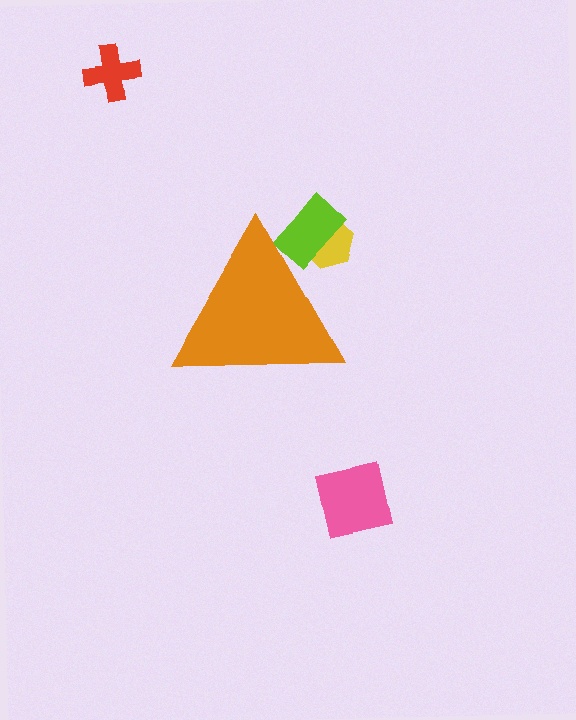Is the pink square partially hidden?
No, the pink square is fully visible.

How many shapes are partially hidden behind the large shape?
2 shapes are partially hidden.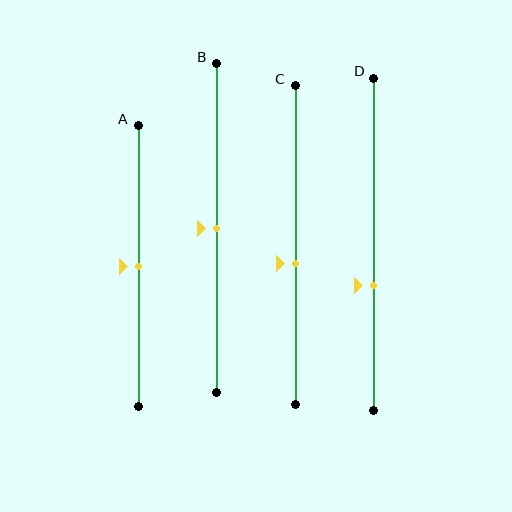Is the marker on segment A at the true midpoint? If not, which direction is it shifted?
Yes, the marker on segment A is at the true midpoint.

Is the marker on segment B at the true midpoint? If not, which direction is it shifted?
Yes, the marker on segment B is at the true midpoint.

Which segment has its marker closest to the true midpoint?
Segment A has its marker closest to the true midpoint.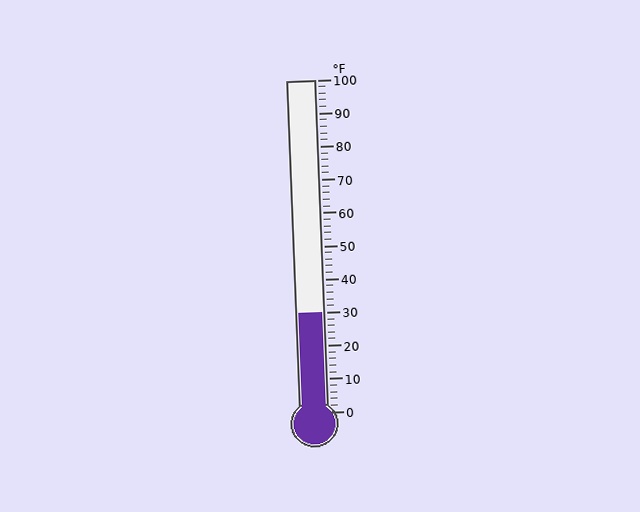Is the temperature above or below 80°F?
The temperature is below 80°F.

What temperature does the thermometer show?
The thermometer shows approximately 30°F.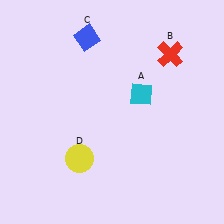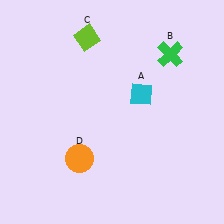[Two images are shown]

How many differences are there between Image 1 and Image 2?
There are 3 differences between the two images.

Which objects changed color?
B changed from red to green. C changed from blue to lime. D changed from yellow to orange.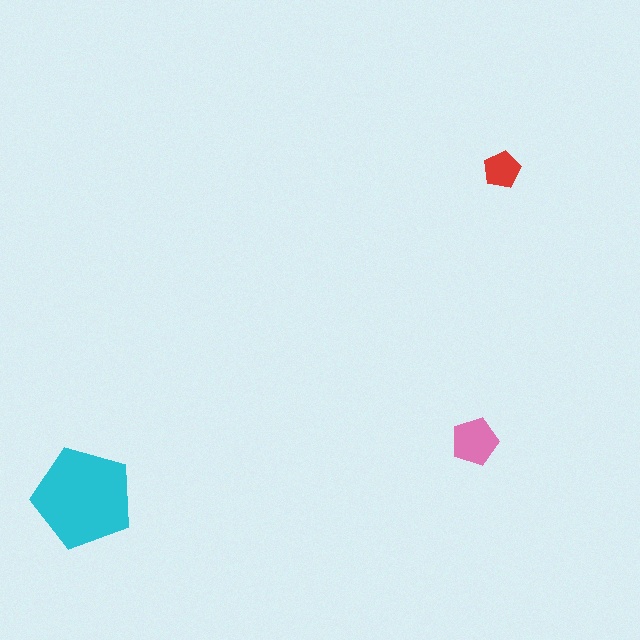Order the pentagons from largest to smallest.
the cyan one, the pink one, the red one.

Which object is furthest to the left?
The cyan pentagon is leftmost.